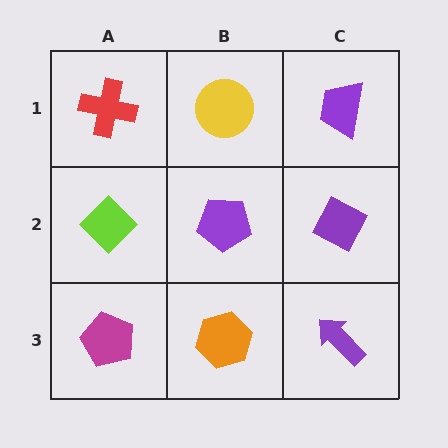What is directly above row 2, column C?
A purple trapezoid.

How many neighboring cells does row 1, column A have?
2.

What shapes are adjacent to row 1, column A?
A lime diamond (row 2, column A), a yellow circle (row 1, column B).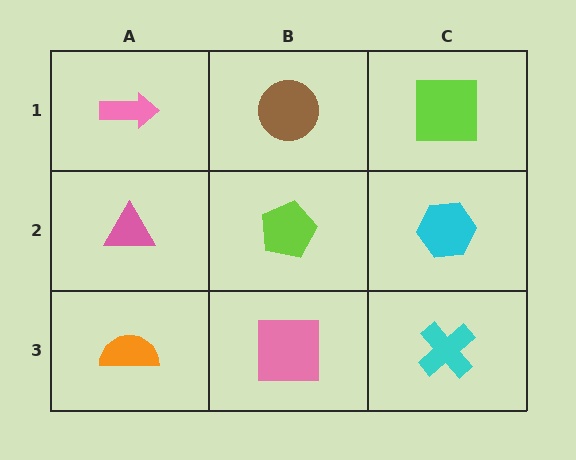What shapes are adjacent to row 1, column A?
A pink triangle (row 2, column A), a brown circle (row 1, column B).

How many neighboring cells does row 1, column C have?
2.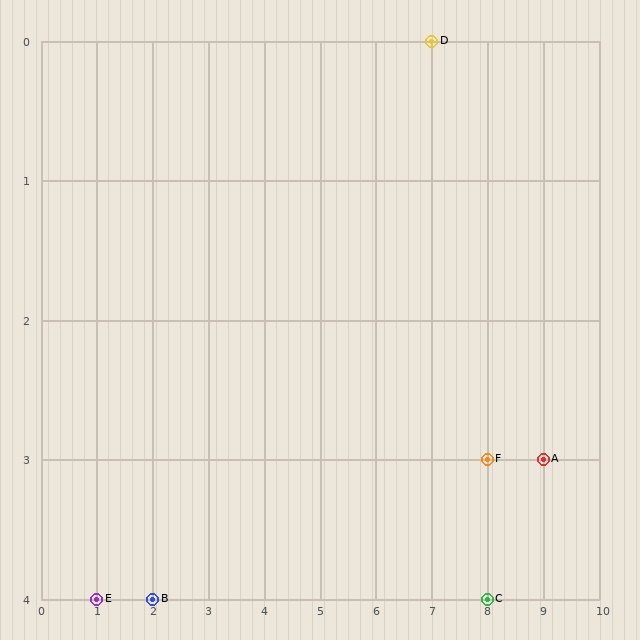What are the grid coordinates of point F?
Point F is at grid coordinates (8, 3).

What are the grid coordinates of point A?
Point A is at grid coordinates (9, 3).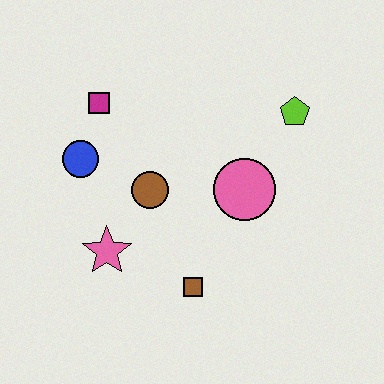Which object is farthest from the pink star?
The lime pentagon is farthest from the pink star.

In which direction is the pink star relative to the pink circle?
The pink star is to the left of the pink circle.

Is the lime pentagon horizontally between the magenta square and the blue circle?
No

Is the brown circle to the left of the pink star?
No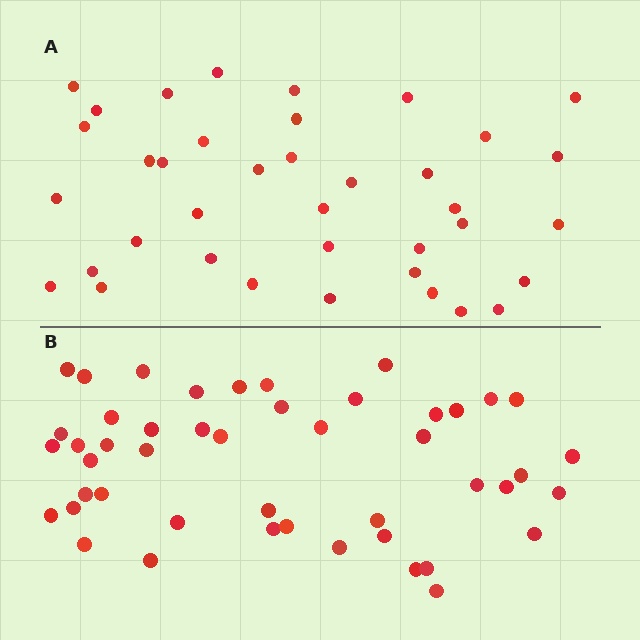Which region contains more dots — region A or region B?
Region B (the bottom region) has more dots.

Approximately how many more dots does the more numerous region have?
Region B has roughly 8 or so more dots than region A.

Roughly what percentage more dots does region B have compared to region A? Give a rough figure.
About 25% more.